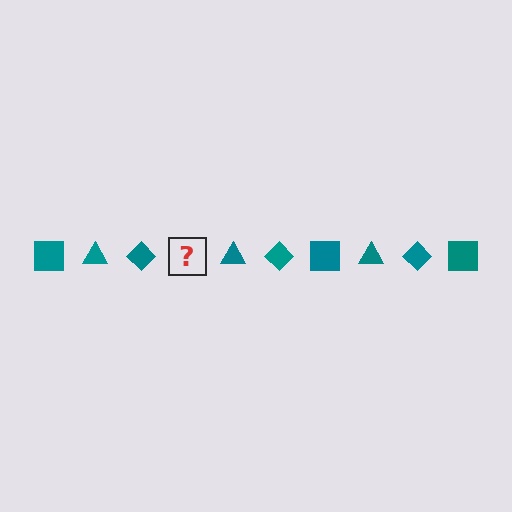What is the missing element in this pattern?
The missing element is a teal square.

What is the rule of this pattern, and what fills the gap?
The rule is that the pattern cycles through square, triangle, diamond shapes in teal. The gap should be filled with a teal square.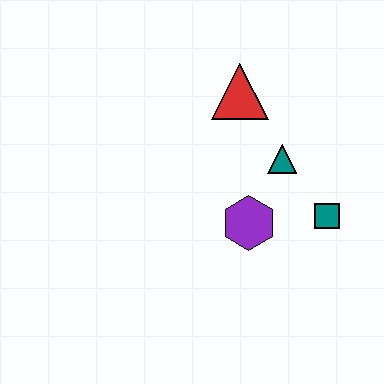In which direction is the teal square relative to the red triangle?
The teal square is below the red triangle.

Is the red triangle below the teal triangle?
No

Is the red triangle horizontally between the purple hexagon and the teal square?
No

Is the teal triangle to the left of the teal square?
Yes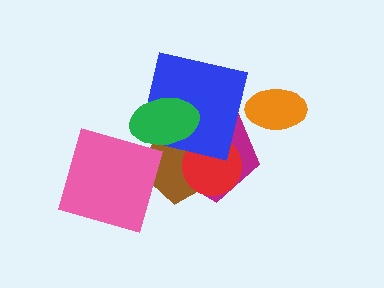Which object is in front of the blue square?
The green ellipse is in front of the blue square.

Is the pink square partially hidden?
No, no other shape covers it.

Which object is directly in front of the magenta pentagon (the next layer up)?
The brown pentagon is directly in front of the magenta pentagon.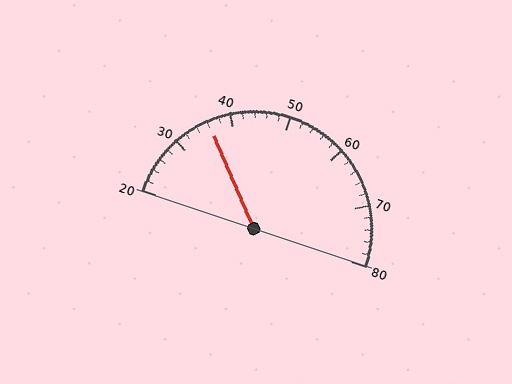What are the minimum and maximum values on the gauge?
The gauge ranges from 20 to 80.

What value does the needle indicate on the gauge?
The needle indicates approximately 36.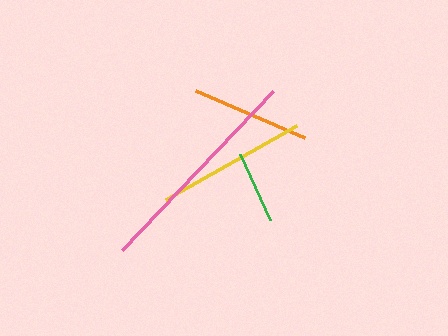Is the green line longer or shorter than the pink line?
The pink line is longer than the green line.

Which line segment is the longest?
The pink line is the longest at approximately 219 pixels.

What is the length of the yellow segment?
The yellow segment is approximately 151 pixels long.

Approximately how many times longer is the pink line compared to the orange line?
The pink line is approximately 1.8 times the length of the orange line.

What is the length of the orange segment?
The orange segment is approximately 119 pixels long.